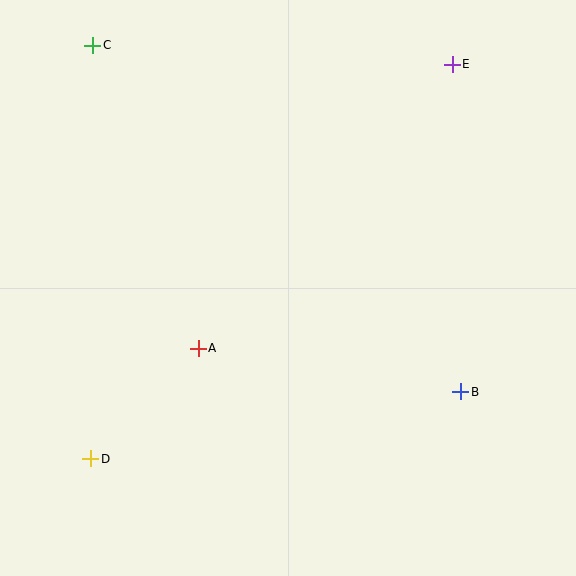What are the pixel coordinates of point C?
Point C is at (93, 45).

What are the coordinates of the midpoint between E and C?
The midpoint between E and C is at (272, 55).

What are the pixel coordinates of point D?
Point D is at (91, 459).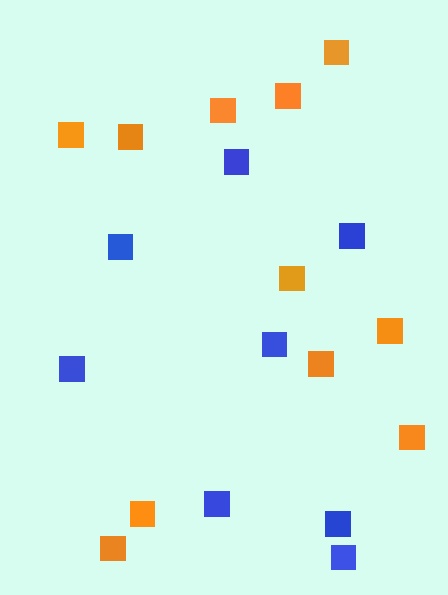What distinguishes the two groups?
There are 2 groups: one group of blue squares (8) and one group of orange squares (11).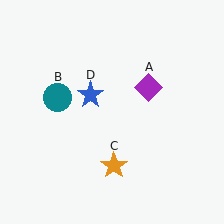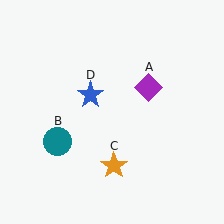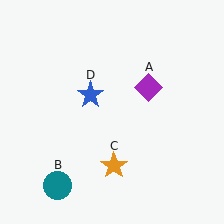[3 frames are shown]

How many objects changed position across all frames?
1 object changed position: teal circle (object B).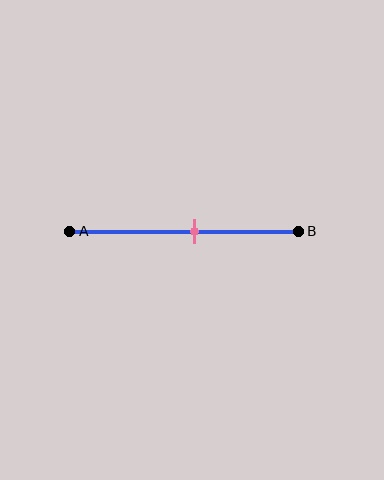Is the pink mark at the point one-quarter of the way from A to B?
No, the mark is at about 55% from A, not at the 25% one-quarter point.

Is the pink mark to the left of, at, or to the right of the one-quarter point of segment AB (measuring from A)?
The pink mark is to the right of the one-quarter point of segment AB.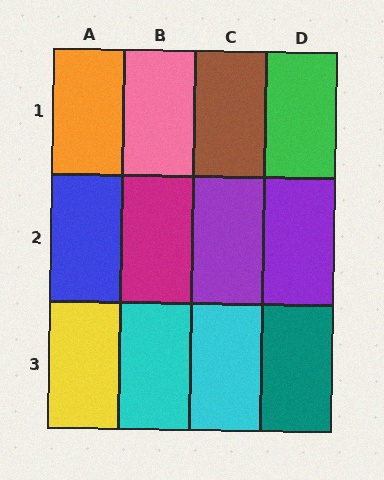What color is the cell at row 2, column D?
Purple.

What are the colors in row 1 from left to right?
Orange, pink, brown, green.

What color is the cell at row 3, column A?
Yellow.